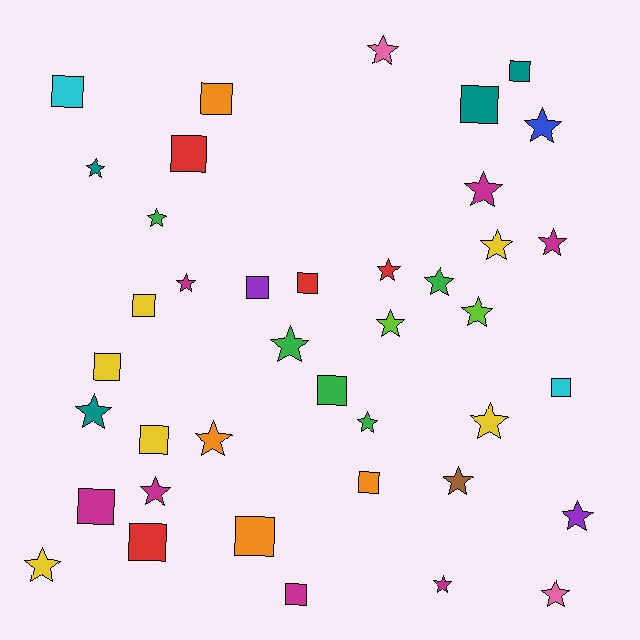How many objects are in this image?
There are 40 objects.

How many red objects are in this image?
There are 4 red objects.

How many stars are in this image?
There are 23 stars.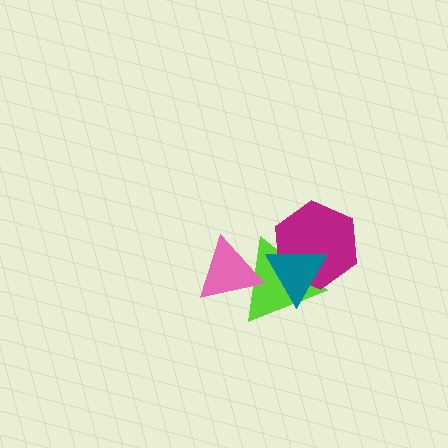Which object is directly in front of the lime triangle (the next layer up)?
The pink triangle is directly in front of the lime triangle.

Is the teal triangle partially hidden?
No, no other shape covers it.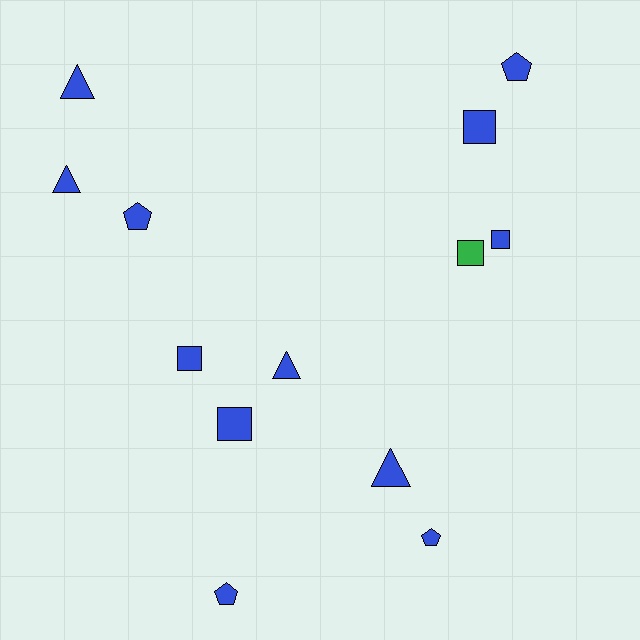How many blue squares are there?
There are 4 blue squares.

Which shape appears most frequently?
Square, with 5 objects.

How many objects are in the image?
There are 13 objects.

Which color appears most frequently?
Blue, with 12 objects.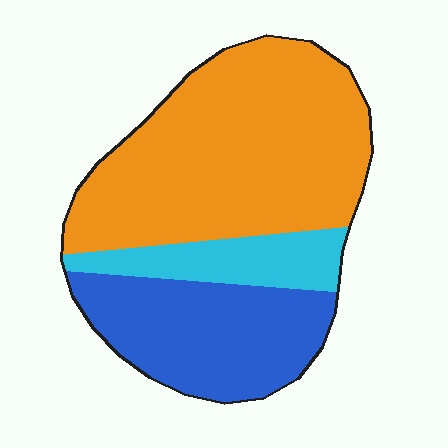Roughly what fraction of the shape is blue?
Blue covers roughly 30% of the shape.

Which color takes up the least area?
Cyan, at roughly 15%.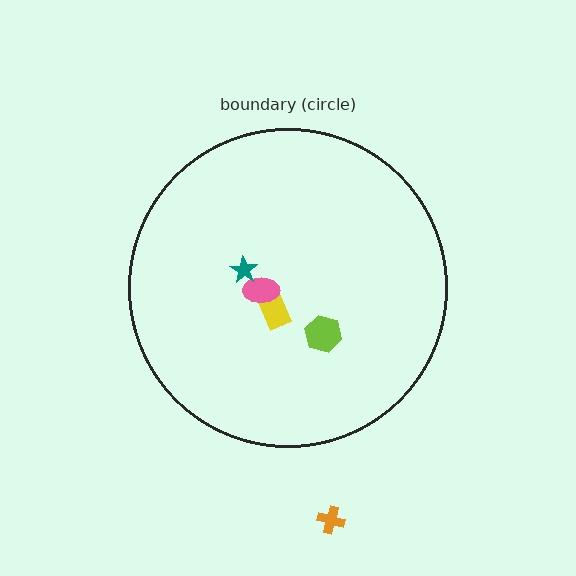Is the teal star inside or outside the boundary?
Inside.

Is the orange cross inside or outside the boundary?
Outside.